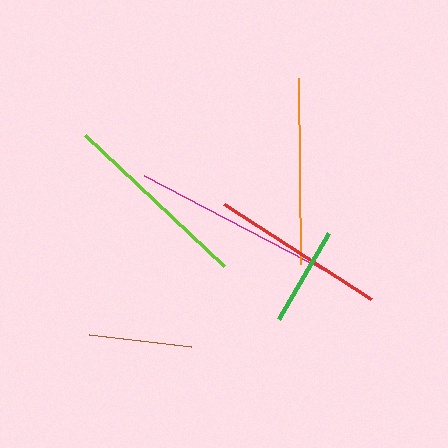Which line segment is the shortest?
The green line is the shortest at approximately 100 pixels.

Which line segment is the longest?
The magenta line is the longest at approximately 209 pixels.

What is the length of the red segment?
The red segment is approximately 176 pixels long.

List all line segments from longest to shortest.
From longest to shortest: magenta, lime, orange, red, brown, green.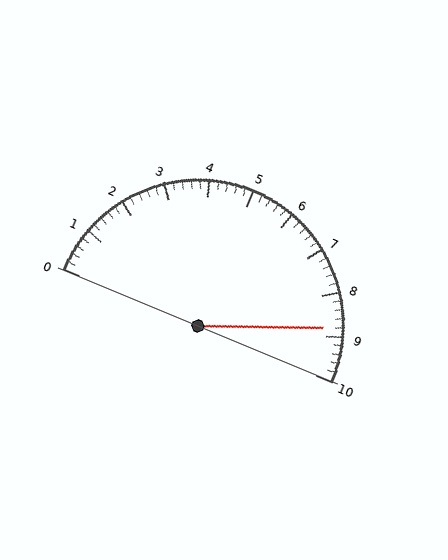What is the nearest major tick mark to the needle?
The nearest major tick mark is 9.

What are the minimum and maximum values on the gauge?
The gauge ranges from 0 to 10.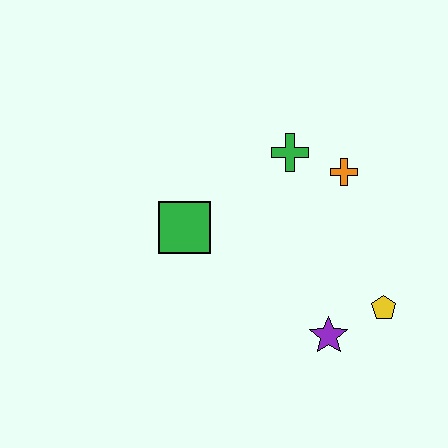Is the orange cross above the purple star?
Yes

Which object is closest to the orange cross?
The green cross is closest to the orange cross.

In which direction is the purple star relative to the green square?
The purple star is to the right of the green square.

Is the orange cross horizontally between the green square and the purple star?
No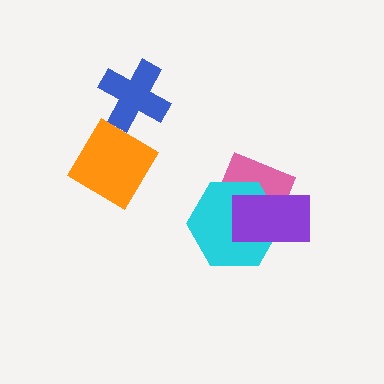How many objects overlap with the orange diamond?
1 object overlaps with the orange diamond.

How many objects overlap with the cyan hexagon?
2 objects overlap with the cyan hexagon.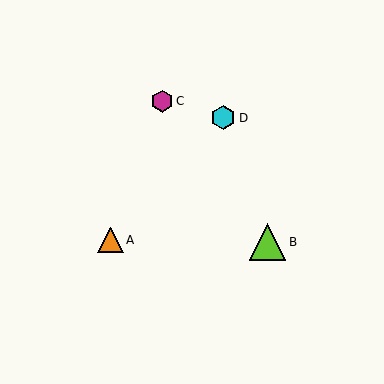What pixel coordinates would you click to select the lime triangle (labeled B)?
Click at (268, 242) to select the lime triangle B.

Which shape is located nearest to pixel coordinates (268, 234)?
The lime triangle (labeled B) at (268, 242) is nearest to that location.